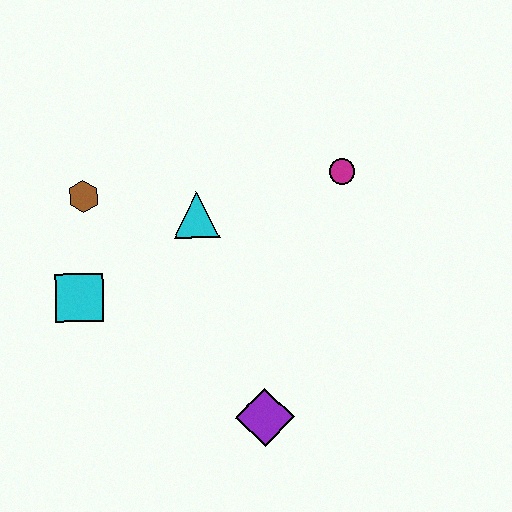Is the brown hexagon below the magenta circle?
Yes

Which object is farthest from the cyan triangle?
The purple diamond is farthest from the cyan triangle.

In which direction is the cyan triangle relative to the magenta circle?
The cyan triangle is to the left of the magenta circle.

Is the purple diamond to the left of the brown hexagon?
No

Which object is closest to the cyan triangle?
The brown hexagon is closest to the cyan triangle.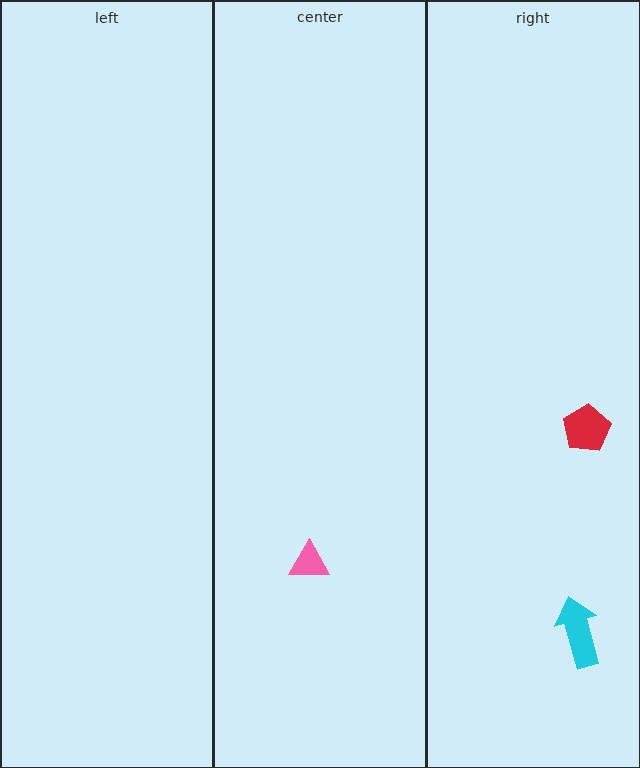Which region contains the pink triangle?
The center region.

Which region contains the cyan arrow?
The right region.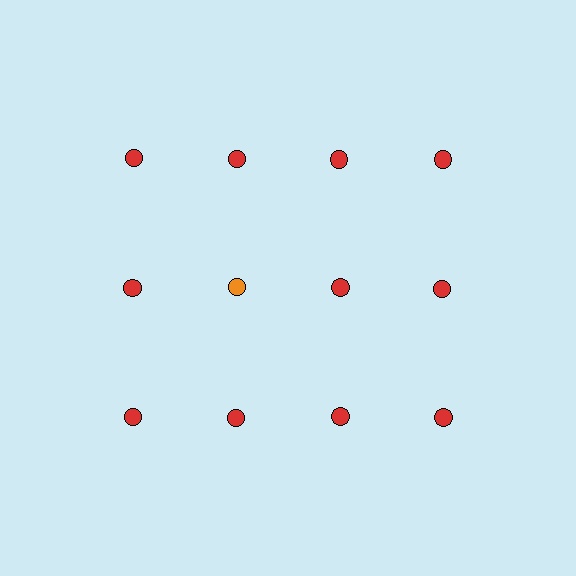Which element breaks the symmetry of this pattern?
The orange circle in the second row, second from left column breaks the symmetry. All other shapes are red circles.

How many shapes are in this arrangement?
There are 12 shapes arranged in a grid pattern.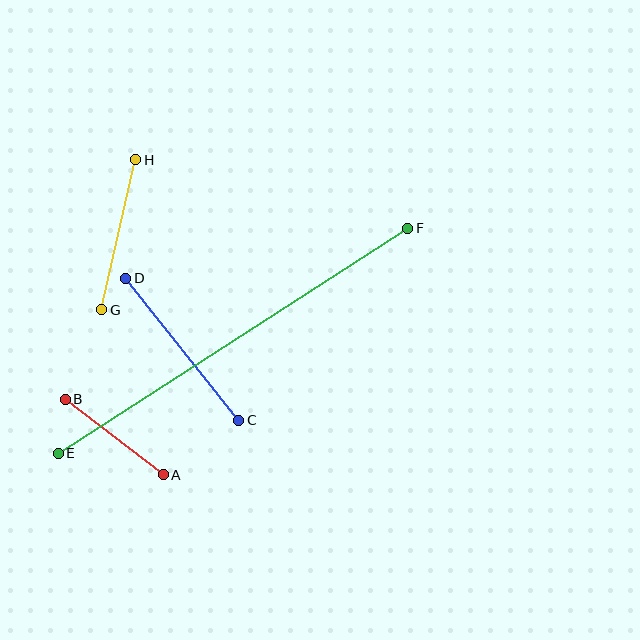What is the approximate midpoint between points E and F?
The midpoint is at approximately (233, 341) pixels.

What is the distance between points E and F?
The distance is approximately 416 pixels.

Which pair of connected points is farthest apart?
Points E and F are farthest apart.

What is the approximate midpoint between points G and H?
The midpoint is at approximately (119, 235) pixels.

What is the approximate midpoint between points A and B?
The midpoint is at approximately (114, 437) pixels.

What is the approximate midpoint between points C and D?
The midpoint is at approximately (182, 349) pixels.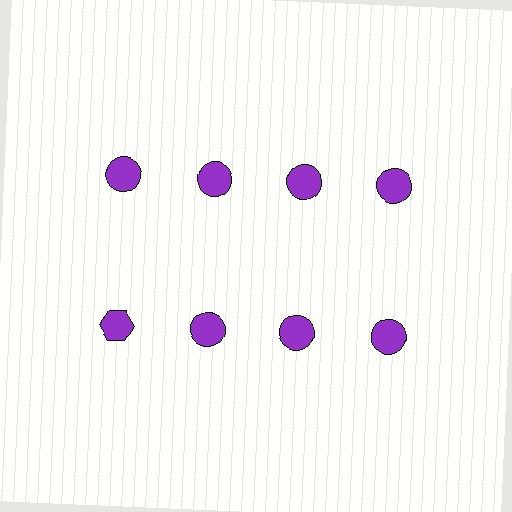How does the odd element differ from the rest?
It has a different shape: hexagon instead of circle.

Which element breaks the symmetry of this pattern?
The purple hexagon in the second row, leftmost column breaks the symmetry. All other shapes are purple circles.